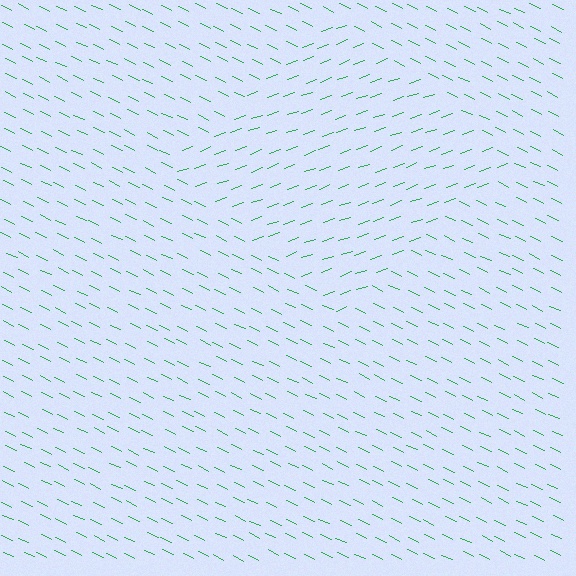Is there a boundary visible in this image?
Yes, there is a texture boundary formed by a change in line orientation.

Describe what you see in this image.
The image is filled with small green line segments. A diamond region in the image has lines oriented differently from the surrounding lines, creating a visible texture boundary.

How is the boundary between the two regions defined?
The boundary is defined purely by a change in line orientation (approximately 45 degrees difference). All lines are the same color and thickness.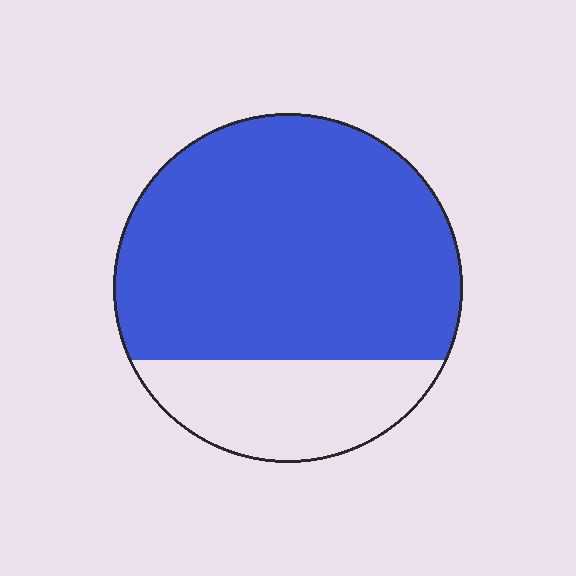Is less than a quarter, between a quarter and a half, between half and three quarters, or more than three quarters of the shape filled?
More than three quarters.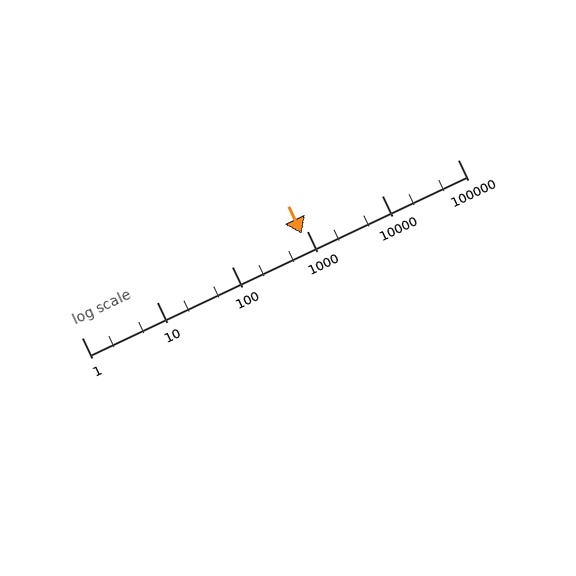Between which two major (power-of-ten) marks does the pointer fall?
The pointer is between 100 and 1000.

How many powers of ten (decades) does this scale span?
The scale spans 5 decades, from 1 to 100000.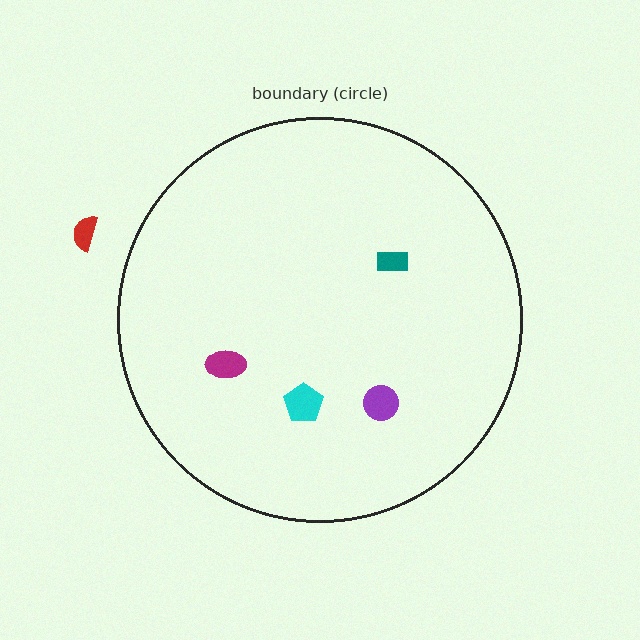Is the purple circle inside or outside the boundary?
Inside.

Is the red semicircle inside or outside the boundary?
Outside.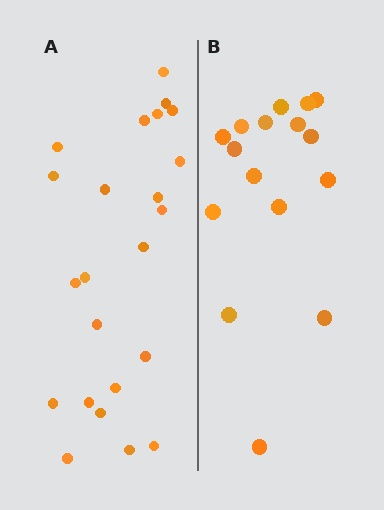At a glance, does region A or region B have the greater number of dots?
Region A (the left region) has more dots.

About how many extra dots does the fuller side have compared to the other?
Region A has roughly 8 or so more dots than region B.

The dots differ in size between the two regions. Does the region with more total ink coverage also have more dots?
No. Region B has more total ink coverage because its dots are larger, but region A actually contains more individual dots. Total area can be misleading — the number of items is what matters here.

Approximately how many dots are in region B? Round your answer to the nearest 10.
About 20 dots. (The exact count is 16, which rounds to 20.)